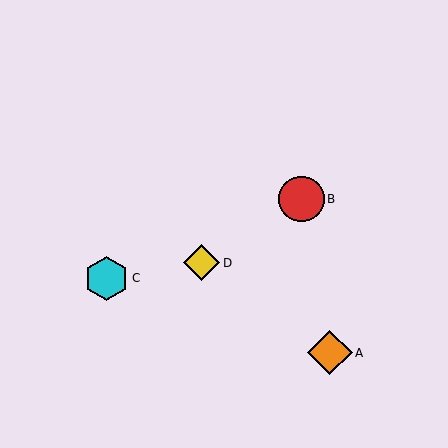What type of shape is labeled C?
Shape C is a cyan hexagon.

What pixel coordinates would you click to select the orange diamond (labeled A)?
Click at (330, 353) to select the orange diamond A.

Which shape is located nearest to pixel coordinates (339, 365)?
The orange diamond (labeled A) at (330, 353) is nearest to that location.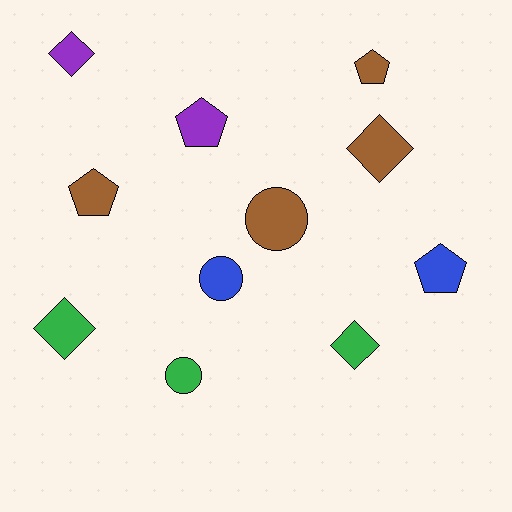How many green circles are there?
There is 1 green circle.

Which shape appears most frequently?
Pentagon, with 4 objects.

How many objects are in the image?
There are 11 objects.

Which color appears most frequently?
Brown, with 4 objects.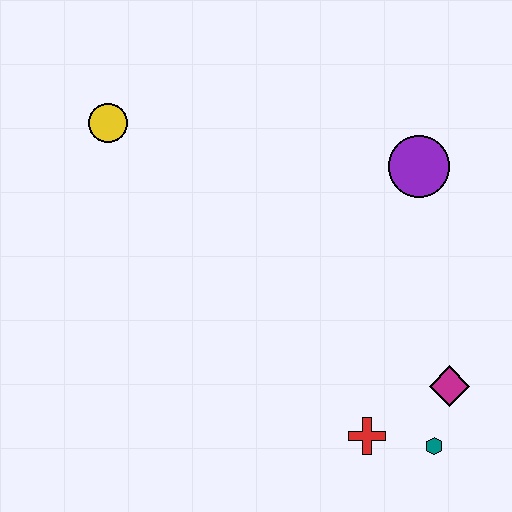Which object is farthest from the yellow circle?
The teal hexagon is farthest from the yellow circle.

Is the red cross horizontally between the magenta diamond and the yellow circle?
Yes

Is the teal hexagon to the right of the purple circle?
Yes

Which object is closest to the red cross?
The teal hexagon is closest to the red cross.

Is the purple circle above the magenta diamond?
Yes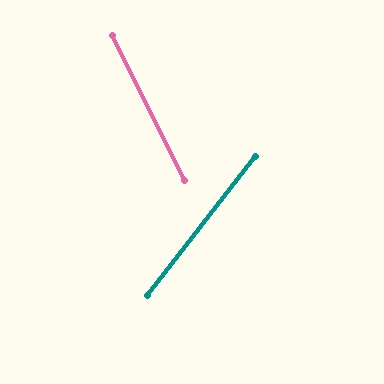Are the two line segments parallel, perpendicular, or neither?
Neither parallel nor perpendicular — they differ by about 64°.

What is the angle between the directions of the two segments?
Approximately 64 degrees.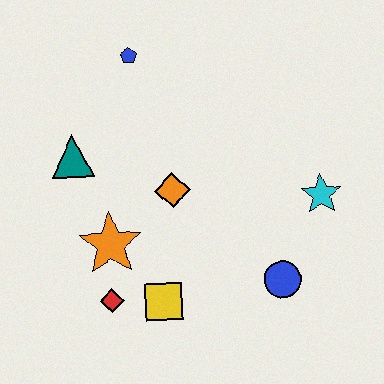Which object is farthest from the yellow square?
The blue pentagon is farthest from the yellow square.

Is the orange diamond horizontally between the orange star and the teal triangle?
No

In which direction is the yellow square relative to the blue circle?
The yellow square is to the left of the blue circle.